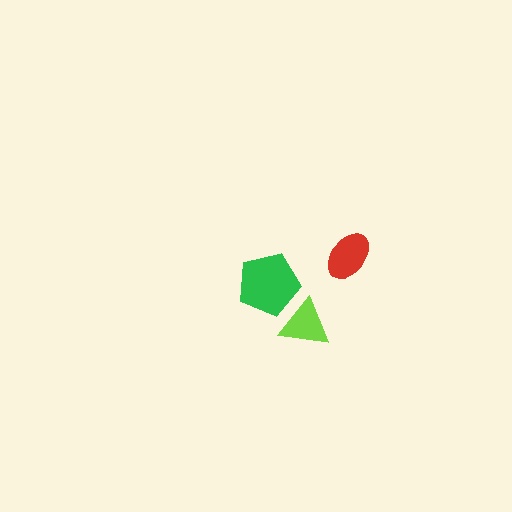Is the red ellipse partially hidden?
No, no other shape covers it.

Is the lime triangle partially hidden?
Yes, it is partially covered by another shape.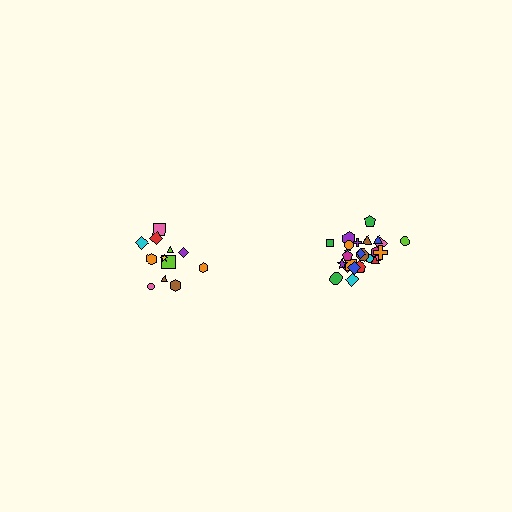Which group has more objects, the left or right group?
The right group.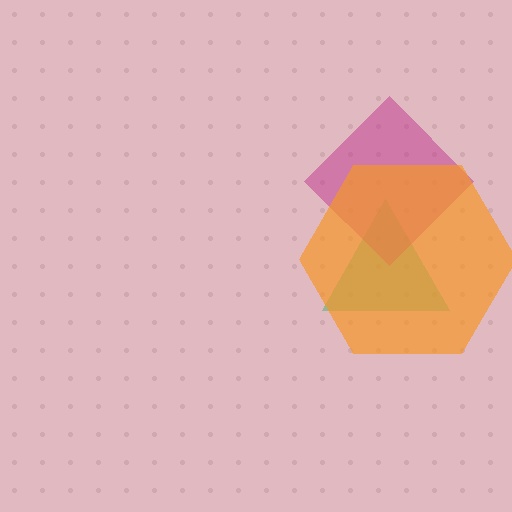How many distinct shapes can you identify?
There are 3 distinct shapes: a green triangle, a magenta diamond, an orange hexagon.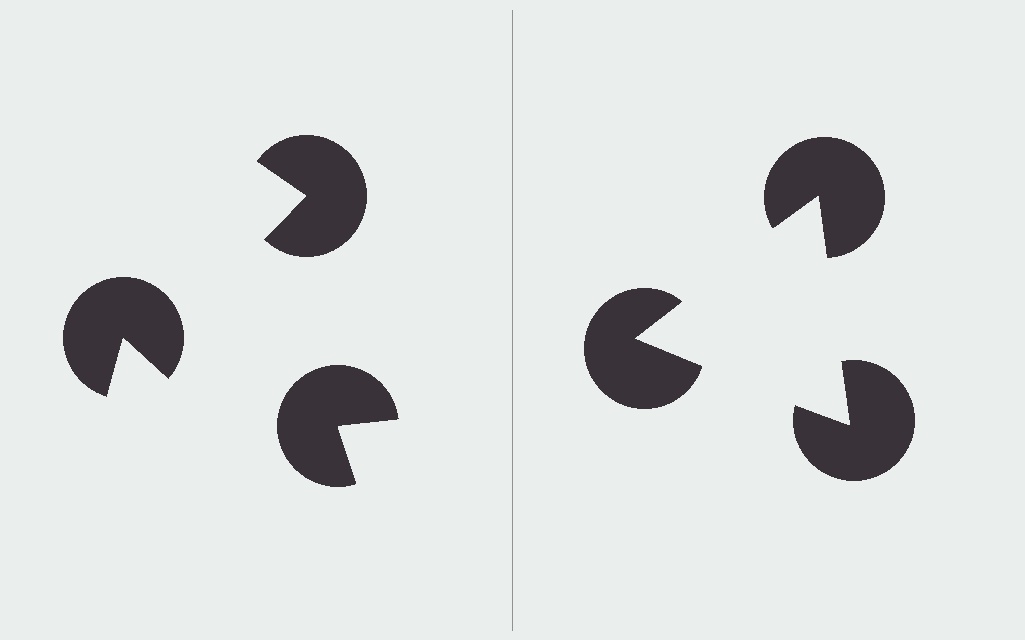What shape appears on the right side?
An illusory triangle.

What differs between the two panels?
The pac-man discs are positioned identically on both sides; only the wedge orientations differ. On the right they align to a triangle; on the left they are misaligned.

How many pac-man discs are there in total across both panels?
6 — 3 on each side.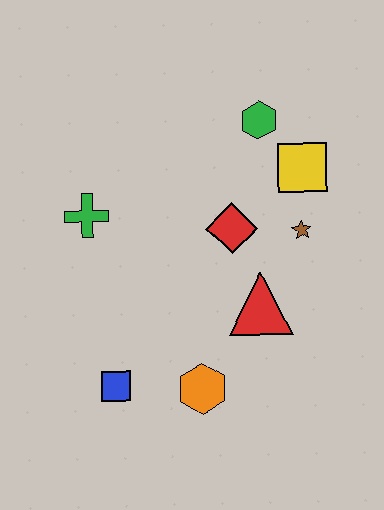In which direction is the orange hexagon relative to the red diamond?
The orange hexagon is below the red diamond.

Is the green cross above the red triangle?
Yes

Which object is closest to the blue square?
The orange hexagon is closest to the blue square.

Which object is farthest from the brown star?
The blue square is farthest from the brown star.